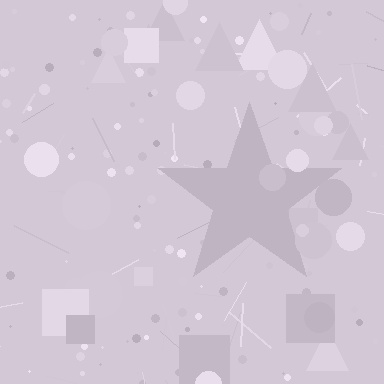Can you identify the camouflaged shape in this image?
The camouflaged shape is a star.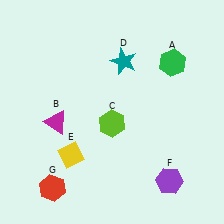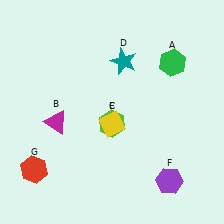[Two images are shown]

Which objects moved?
The objects that moved are: the yellow diamond (E), the red hexagon (G).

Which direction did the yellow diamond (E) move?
The yellow diamond (E) moved right.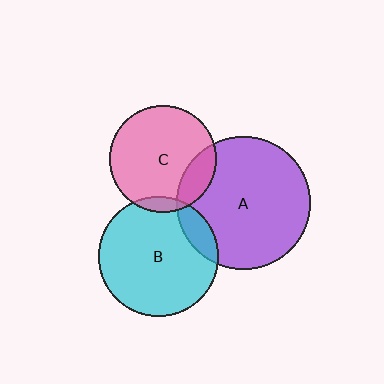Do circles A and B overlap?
Yes.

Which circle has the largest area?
Circle A (purple).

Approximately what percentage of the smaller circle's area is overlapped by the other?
Approximately 10%.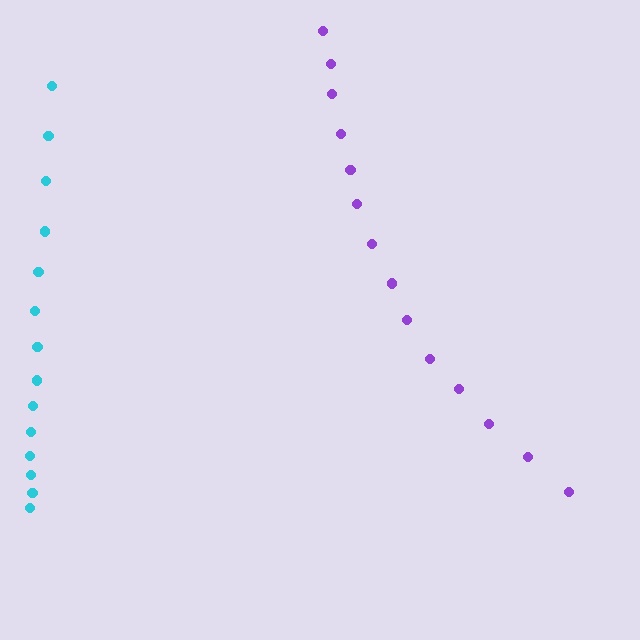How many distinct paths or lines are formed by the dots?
There are 2 distinct paths.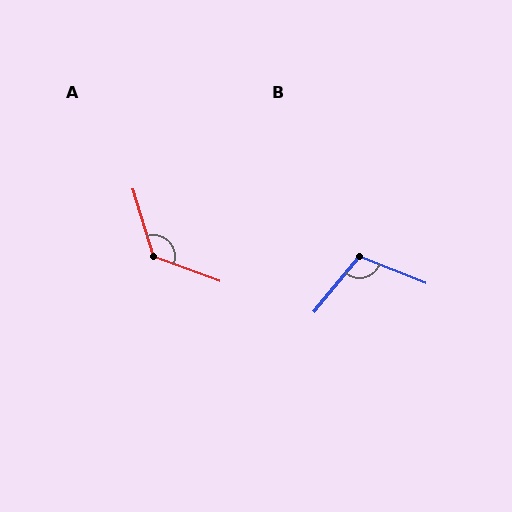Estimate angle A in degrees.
Approximately 127 degrees.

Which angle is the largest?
A, at approximately 127 degrees.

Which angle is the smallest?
B, at approximately 107 degrees.